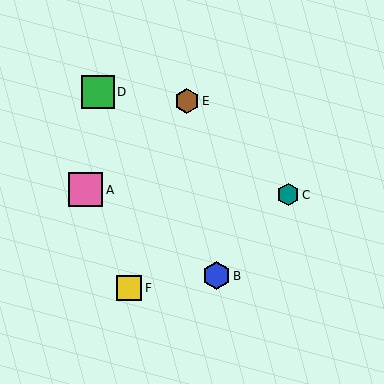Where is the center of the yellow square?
The center of the yellow square is at (129, 288).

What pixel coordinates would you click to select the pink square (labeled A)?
Click at (86, 190) to select the pink square A.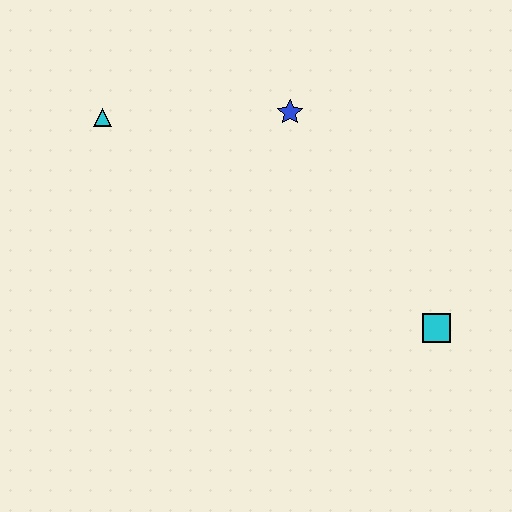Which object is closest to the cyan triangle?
The blue star is closest to the cyan triangle.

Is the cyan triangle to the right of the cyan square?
No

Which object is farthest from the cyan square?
The cyan triangle is farthest from the cyan square.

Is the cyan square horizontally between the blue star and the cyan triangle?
No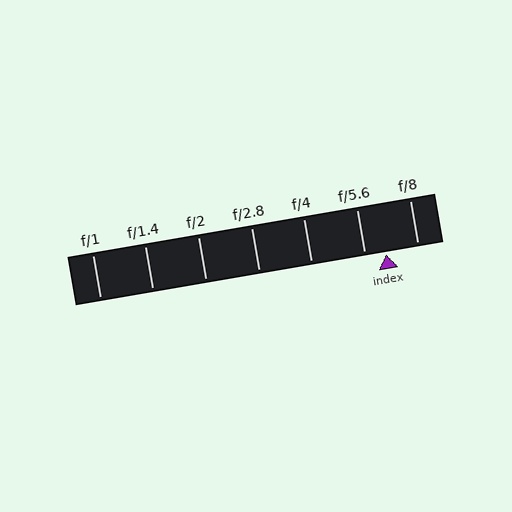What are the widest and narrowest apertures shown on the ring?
The widest aperture shown is f/1 and the narrowest is f/8.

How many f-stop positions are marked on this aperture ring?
There are 7 f-stop positions marked.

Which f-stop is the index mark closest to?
The index mark is closest to f/5.6.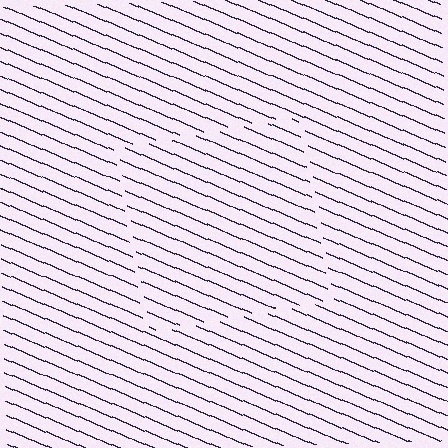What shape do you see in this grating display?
An illusory square. The interior of the shape contains the same grating, shifted by half a period — the contour is defined by the phase discontinuity where line-ends from the inner and outer gratings abut.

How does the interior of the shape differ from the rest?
The interior of the shape contains the same grating, shifted by half a period — the contour is defined by the phase discontinuity where line-ends from the inner and outer gratings abut.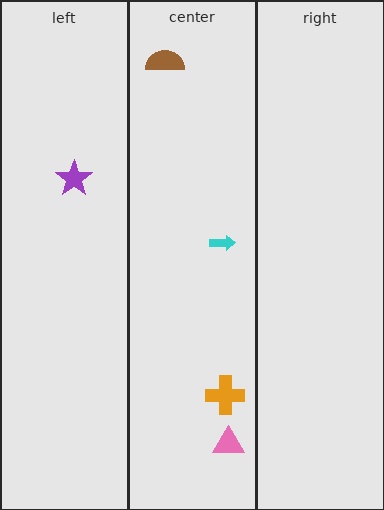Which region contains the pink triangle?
The center region.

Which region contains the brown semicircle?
The center region.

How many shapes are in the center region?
4.